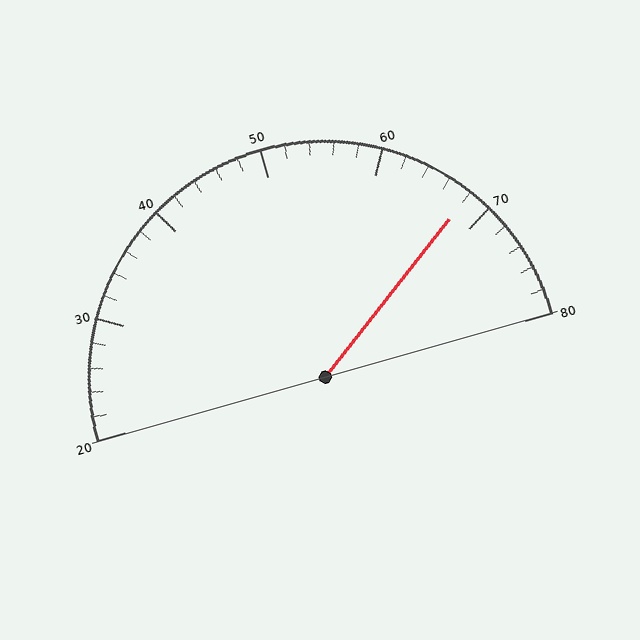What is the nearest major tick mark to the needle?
The nearest major tick mark is 70.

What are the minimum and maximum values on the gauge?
The gauge ranges from 20 to 80.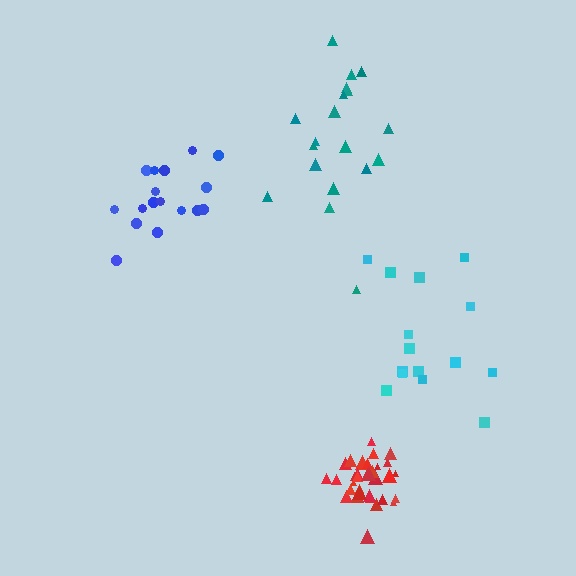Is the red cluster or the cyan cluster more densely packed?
Red.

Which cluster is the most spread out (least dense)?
Teal.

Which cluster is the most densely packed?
Red.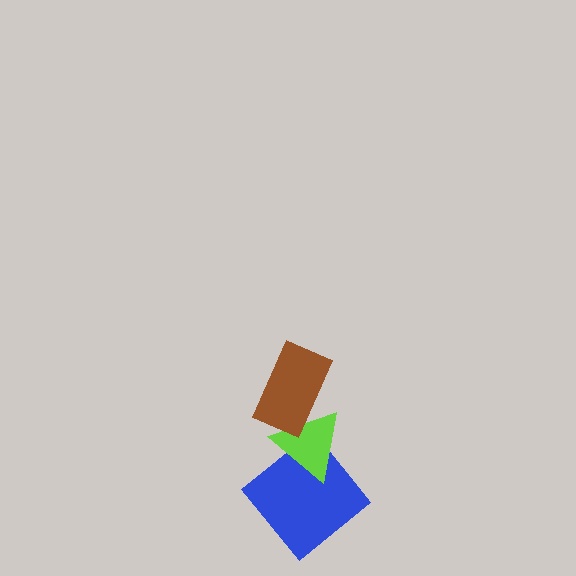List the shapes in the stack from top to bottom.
From top to bottom: the brown rectangle, the lime triangle, the blue diamond.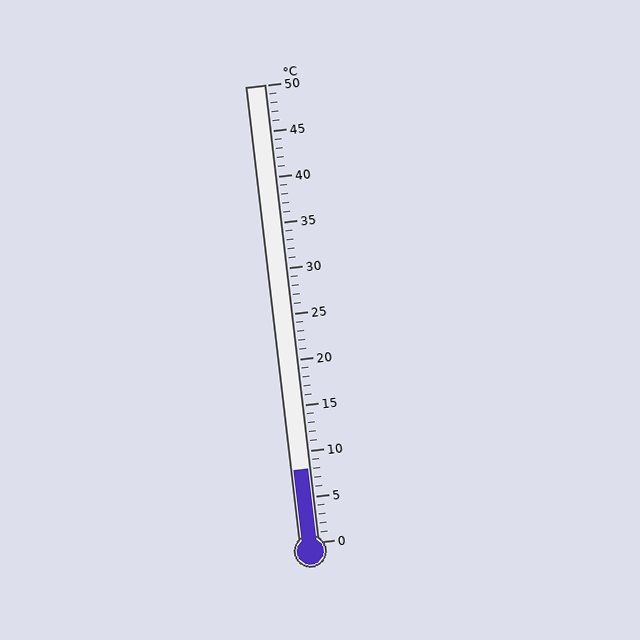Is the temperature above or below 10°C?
The temperature is below 10°C.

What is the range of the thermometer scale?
The thermometer scale ranges from 0°C to 50°C.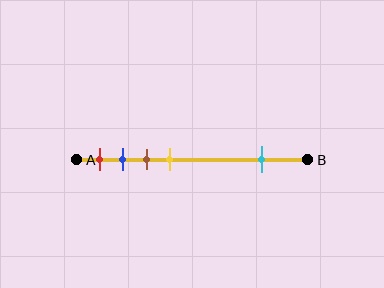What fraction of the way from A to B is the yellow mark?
The yellow mark is approximately 40% (0.4) of the way from A to B.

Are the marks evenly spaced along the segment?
No, the marks are not evenly spaced.